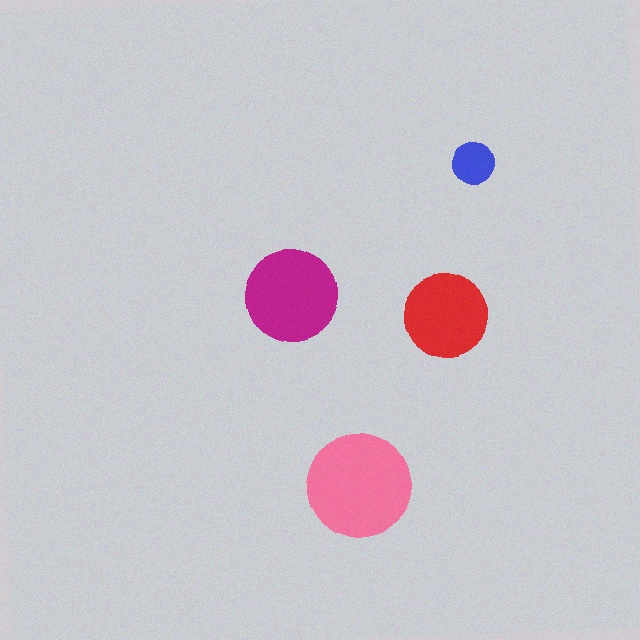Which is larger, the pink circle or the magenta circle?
The pink one.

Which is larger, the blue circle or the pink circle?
The pink one.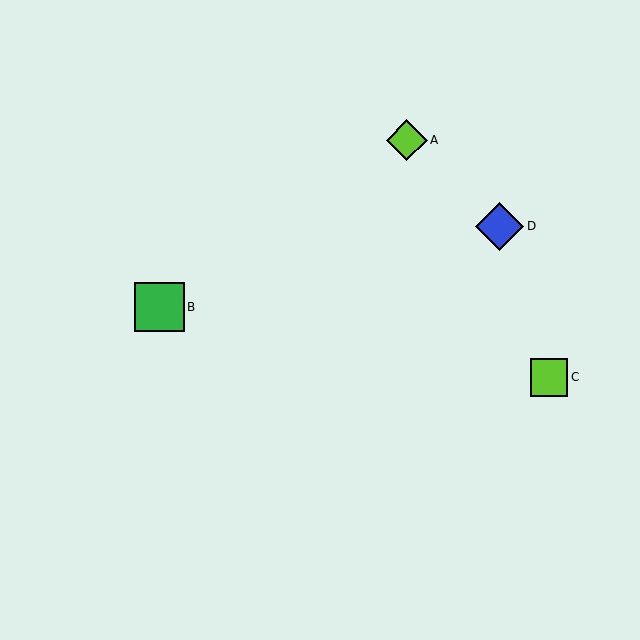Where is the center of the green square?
The center of the green square is at (159, 307).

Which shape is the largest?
The green square (labeled B) is the largest.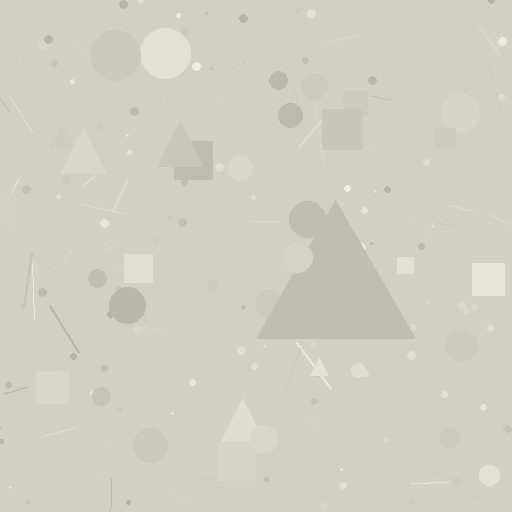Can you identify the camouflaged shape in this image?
The camouflaged shape is a triangle.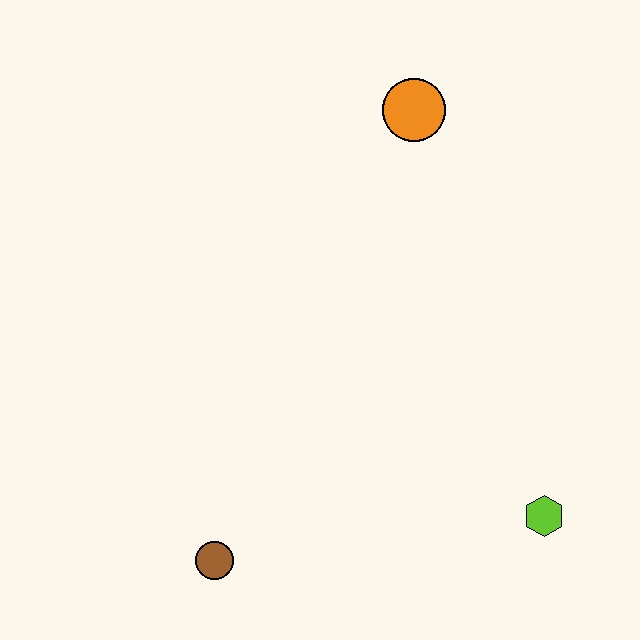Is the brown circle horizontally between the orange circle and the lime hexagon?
No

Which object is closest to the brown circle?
The lime hexagon is closest to the brown circle.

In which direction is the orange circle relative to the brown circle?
The orange circle is above the brown circle.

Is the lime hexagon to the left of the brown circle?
No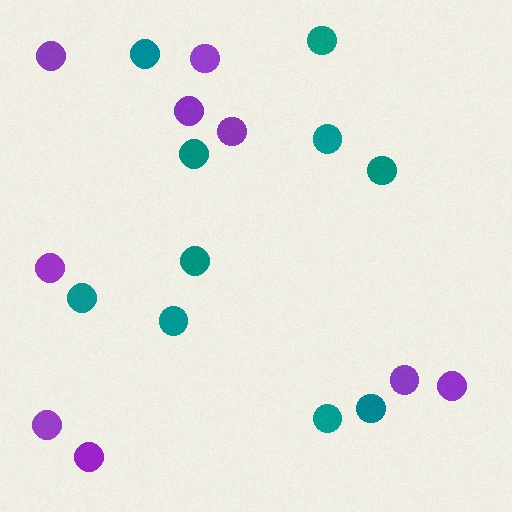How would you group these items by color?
There are 2 groups: one group of teal circles (10) and one group of purple circles (9).